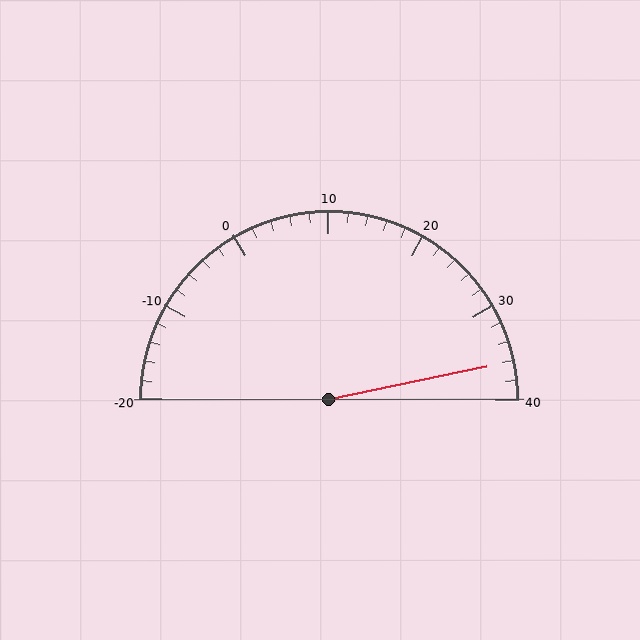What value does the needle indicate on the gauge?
The needle indicates approximately 36.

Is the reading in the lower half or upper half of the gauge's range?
The reading is in the upper half of the range (-20 to 40).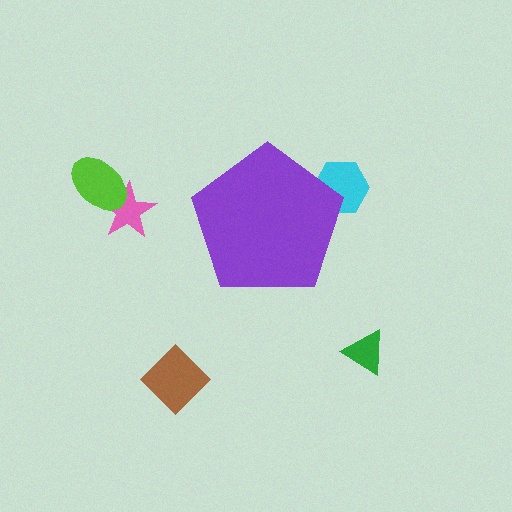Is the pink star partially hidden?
No, the pink star is fully visible.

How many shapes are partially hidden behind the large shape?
1 shape is partially hidden.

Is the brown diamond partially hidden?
No, the brown diamond is fully visible.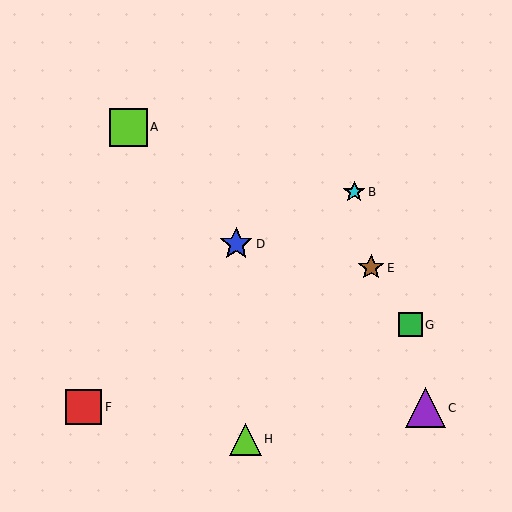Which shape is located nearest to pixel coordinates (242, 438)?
The lime triangle (labeled H) at (245, 439) is nearest to that location.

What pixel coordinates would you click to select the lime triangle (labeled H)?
Click at (245, 439) to select the lime triangle H.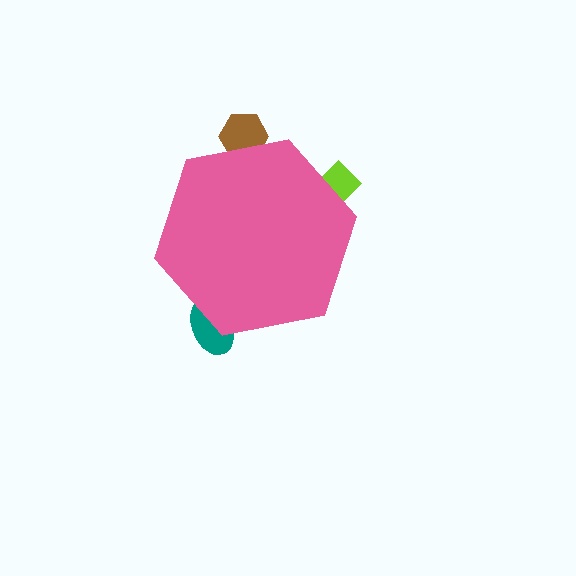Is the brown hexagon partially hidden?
Yes, the brown hexagon is partially hidden behind the pink hexagon.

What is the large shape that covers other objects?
A pink hexagon.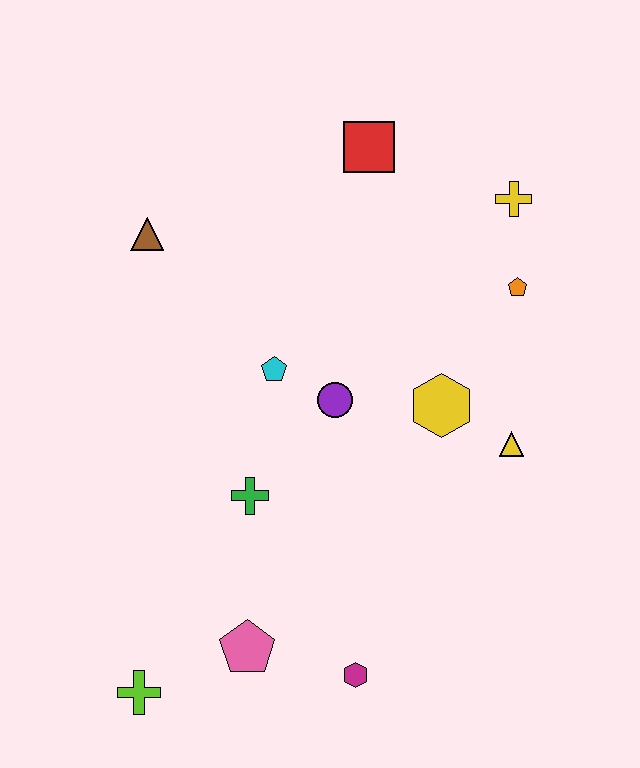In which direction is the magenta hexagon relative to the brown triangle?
The magenta hexagon is below the brown triangle.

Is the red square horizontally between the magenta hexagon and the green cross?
No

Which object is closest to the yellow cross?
The orange pentagon is closest to the yellow cross.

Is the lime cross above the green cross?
No